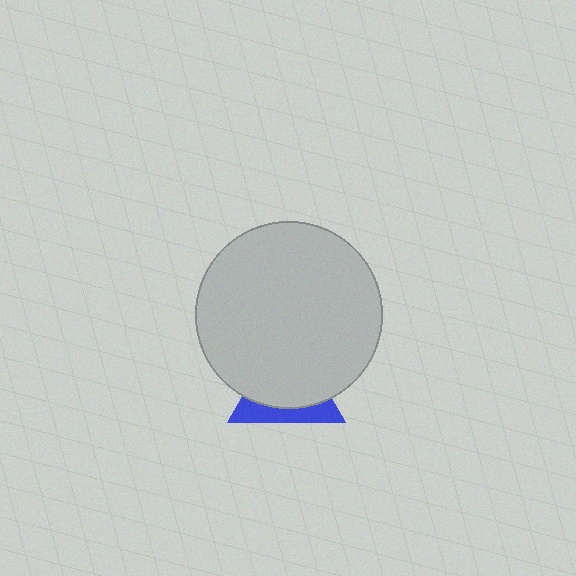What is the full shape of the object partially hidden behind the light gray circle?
The partially hidden object is a blue triangle.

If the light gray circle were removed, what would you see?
You would see the complete blue triangle.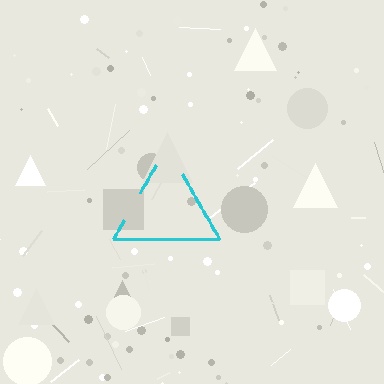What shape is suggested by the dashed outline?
The dashed outline suggests a triangle.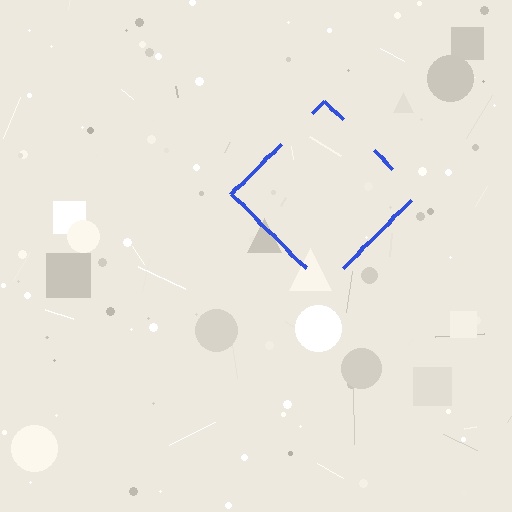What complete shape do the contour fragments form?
The contour fragments form a diamond.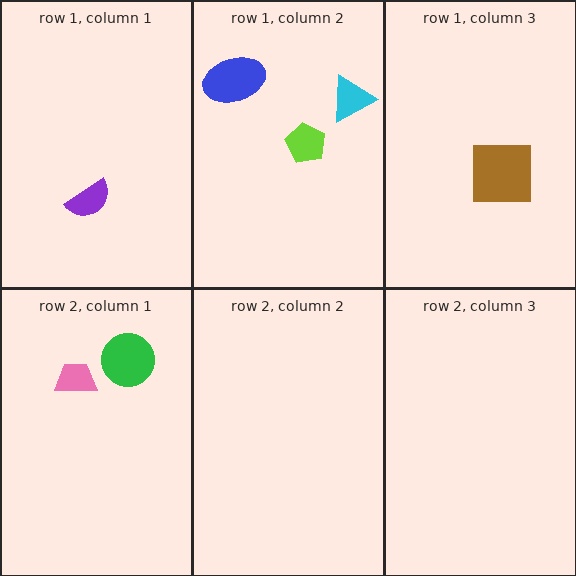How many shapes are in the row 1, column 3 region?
1.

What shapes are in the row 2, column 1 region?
The pink trapezoid, the green circle.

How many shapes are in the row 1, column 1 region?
1.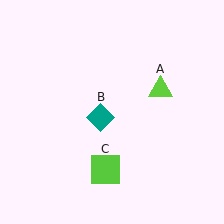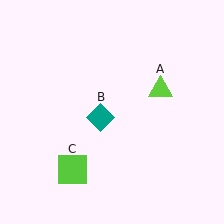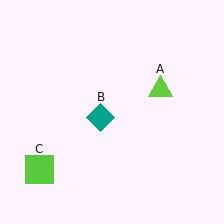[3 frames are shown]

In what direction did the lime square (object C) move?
The lime square (object C) moved left.